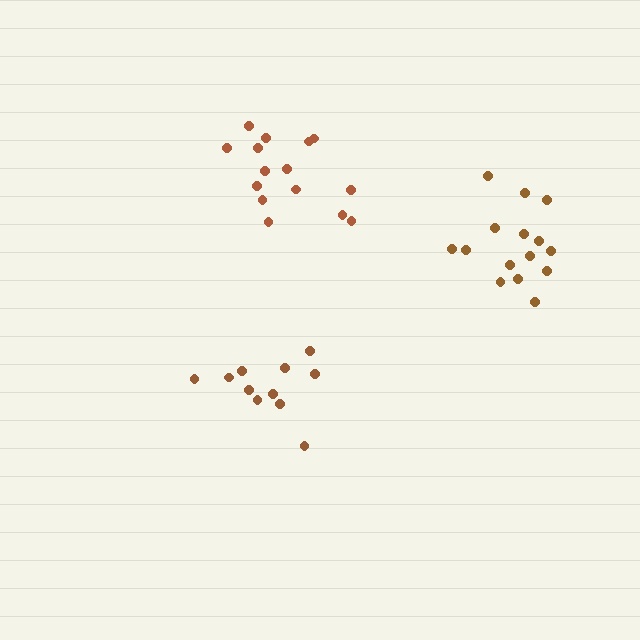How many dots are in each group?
Group 1: 15 dots, Group 2: 11 dots, Group 3: 15 dots (41 total).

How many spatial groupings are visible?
There are 3 spatial groupings.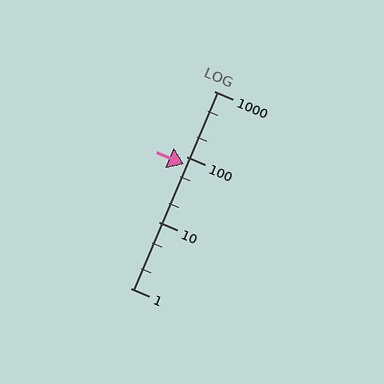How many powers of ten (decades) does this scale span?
The scale spans 3 decades, from 1 to 1000.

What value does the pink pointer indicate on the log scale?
The pointer indicates approximately 76.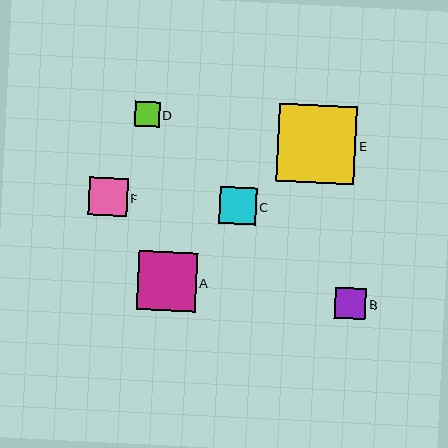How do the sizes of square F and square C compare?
Square F and square C are approximately the same size.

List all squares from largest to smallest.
From largest to smallest: E, A, F, C, B, D.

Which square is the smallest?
Square D is the smallest with a size of approximately 25 pixels.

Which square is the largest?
Square E is the largest with a size of approximately 78 pixels.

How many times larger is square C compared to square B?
Square C is approximately 1.2 times the size of square B.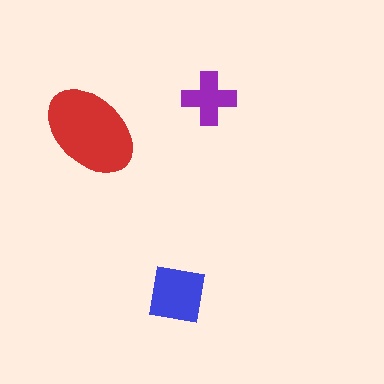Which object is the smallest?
The purple cross.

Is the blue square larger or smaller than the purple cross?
Larger.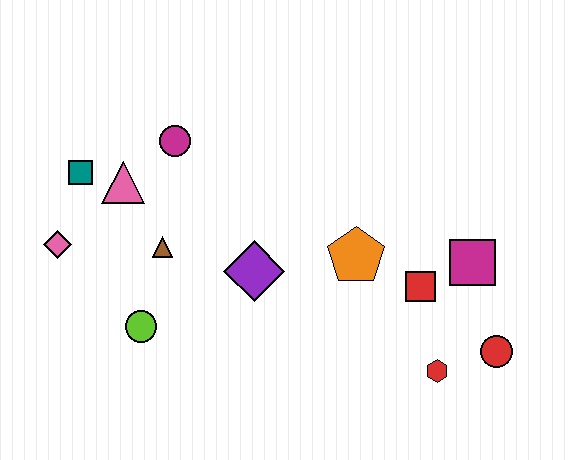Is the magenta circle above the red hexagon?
Yes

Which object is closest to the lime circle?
The brown triangle is closest to the lime circle.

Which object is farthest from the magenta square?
The pink diamond is farthest from the magenta square.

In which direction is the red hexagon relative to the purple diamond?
The red hexagon is to the right of the purple diamond.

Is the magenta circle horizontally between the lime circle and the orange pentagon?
Yes